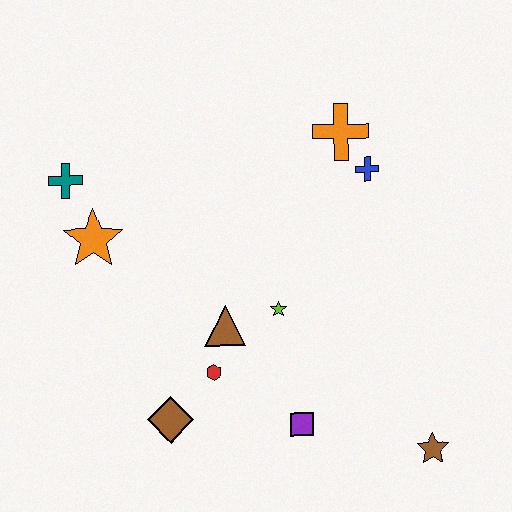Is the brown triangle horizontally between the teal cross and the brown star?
Yes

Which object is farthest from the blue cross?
The brown diamond is farthest from the blue cross.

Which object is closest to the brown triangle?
The red hexagon is closest to the brown triangle.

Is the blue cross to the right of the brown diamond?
Yes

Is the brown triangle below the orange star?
Yes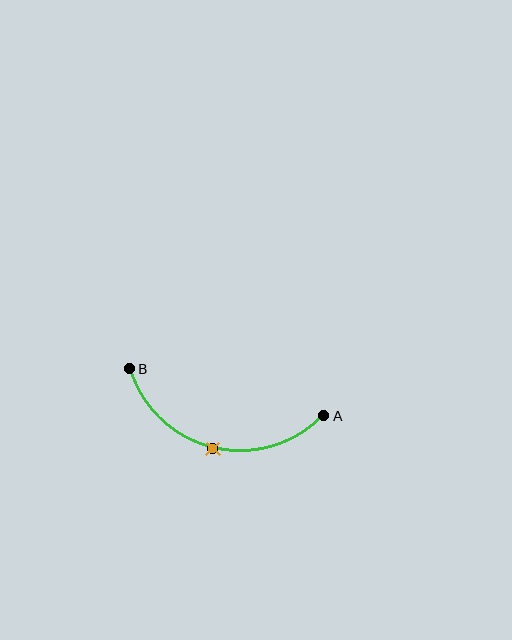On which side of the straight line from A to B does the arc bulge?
The arc bulges below the straight line connecting A and B.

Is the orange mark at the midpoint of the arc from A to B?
Yes. The orange mark lies on the arc at equal arc-length from both A and B — it is the arc midpoint.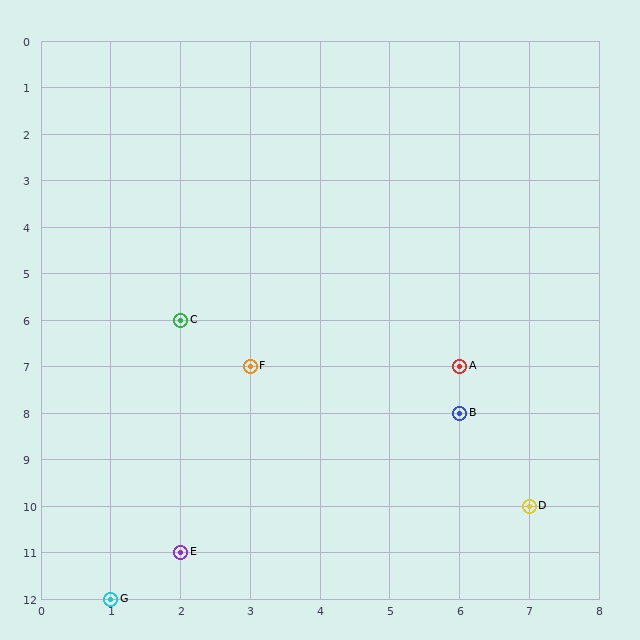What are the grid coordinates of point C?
Point C is at grid coordinates (2, 6).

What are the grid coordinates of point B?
Point B is at grid coordinates (6, 8).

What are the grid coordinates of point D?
Point D is at grid coordinates (7, 10).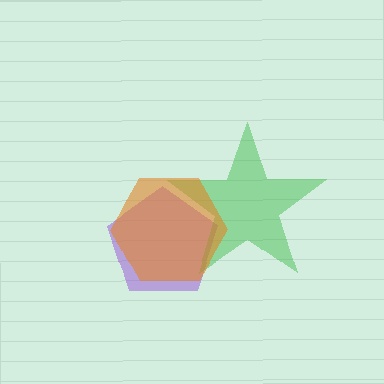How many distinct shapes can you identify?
There are 3 distinct shapes: a purple pentagon, a green star, an orange hexagon.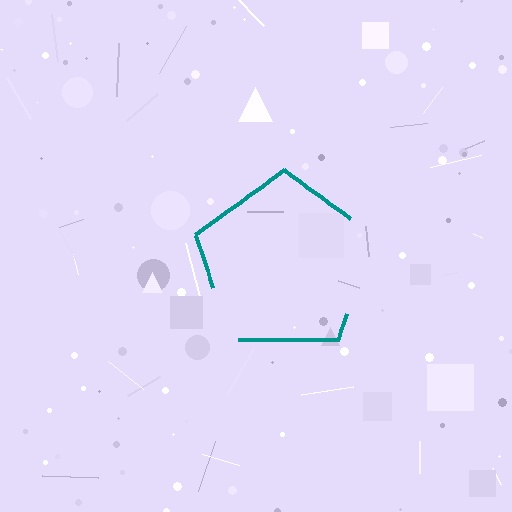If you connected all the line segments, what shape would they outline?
They would outline a pentagon.